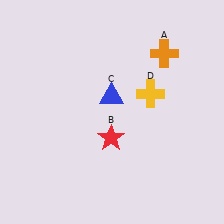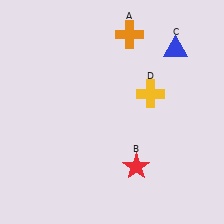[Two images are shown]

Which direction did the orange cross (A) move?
The orange cross (A) moved left.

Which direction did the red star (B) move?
The red star (B) moved down.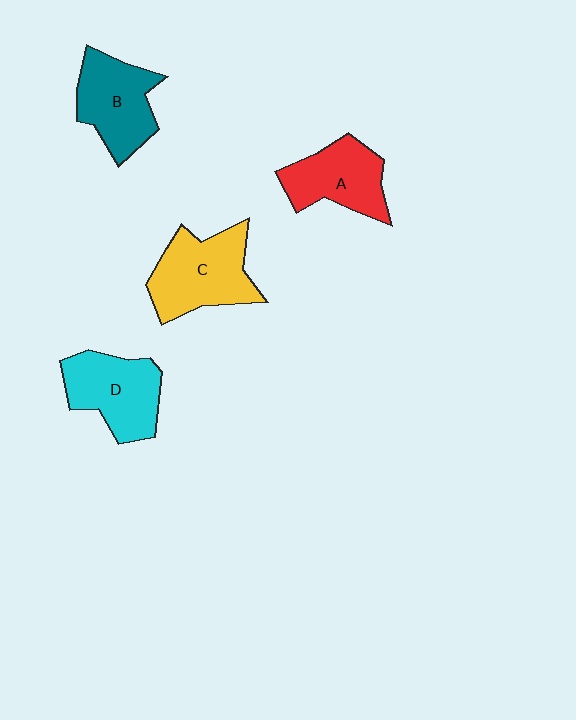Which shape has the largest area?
Shape C (yellow).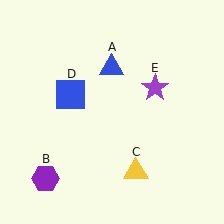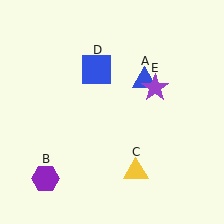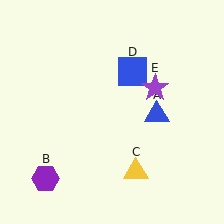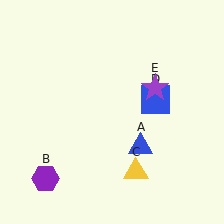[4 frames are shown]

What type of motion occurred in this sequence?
The blue triangle (object A), blue square (object D) rotated clockwise around the center of the scene.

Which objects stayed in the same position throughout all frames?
Purple hexagon (object B) and yellow triangle (object C) and purple star (object E) remained stationary.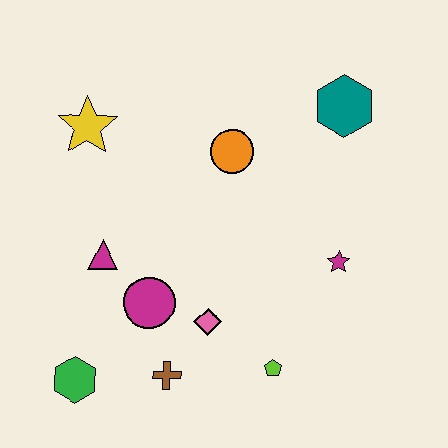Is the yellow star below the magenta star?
No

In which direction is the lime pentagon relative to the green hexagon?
The lime pentagon is to the right of the green hexagon.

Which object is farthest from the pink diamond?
The teal hexagon is farthest from the pink diamond.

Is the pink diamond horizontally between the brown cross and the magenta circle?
No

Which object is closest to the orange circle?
The teal hexagon is closest to the orange circle.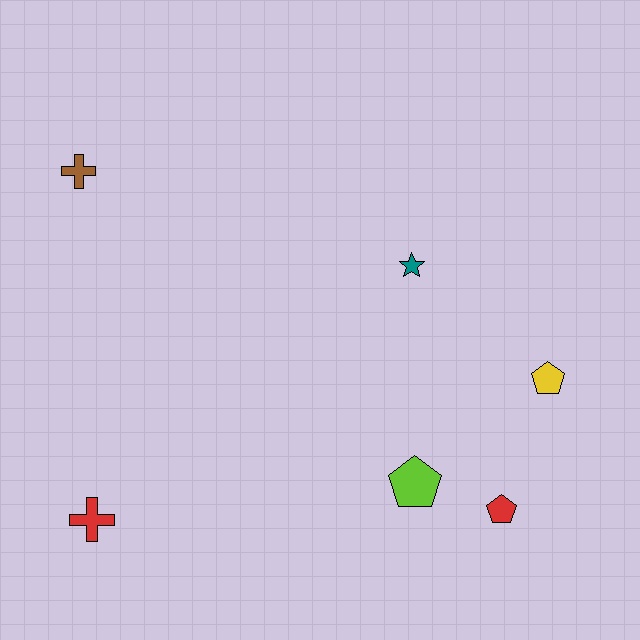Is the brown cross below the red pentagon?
No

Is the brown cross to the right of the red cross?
No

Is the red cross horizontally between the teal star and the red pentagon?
No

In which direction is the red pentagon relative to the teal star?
The red pentagon is below the teal star.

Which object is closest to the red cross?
The lime pentagon is closest to the red cross.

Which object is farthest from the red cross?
The yellow pentagon is farthest from the red cross.